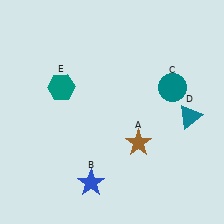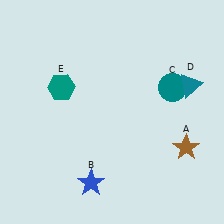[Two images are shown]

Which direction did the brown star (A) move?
The brown star (A) moved right.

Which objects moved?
The objects that moved are: the brown star (A), the teal triangle (D).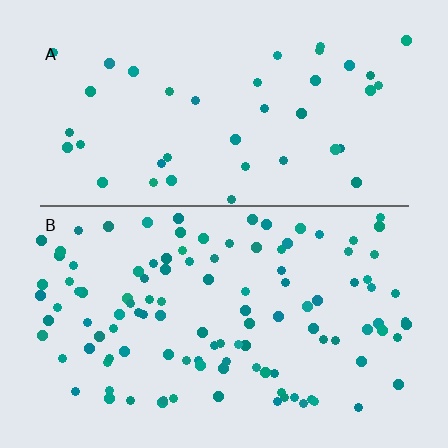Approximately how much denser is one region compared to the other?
Approximately 2.7× — region B over region A.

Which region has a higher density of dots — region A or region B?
B (the bottom).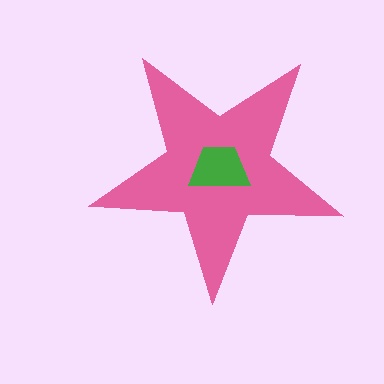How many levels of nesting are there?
2.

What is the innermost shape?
The green trapezoid.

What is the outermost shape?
The pink star.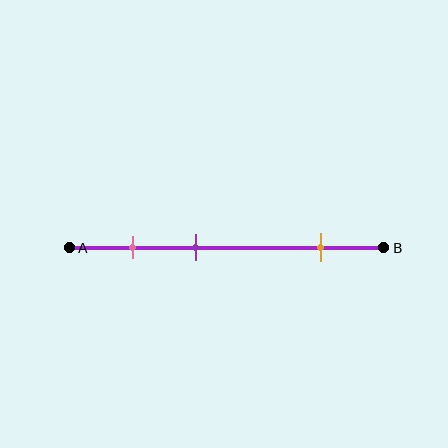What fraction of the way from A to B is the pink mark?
The pink mark is approximately 20% (0.2) of the way from A to B.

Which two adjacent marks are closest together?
The pink and purple marks are the closest adjacent pair.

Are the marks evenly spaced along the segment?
No, the marks are not evenly spaced.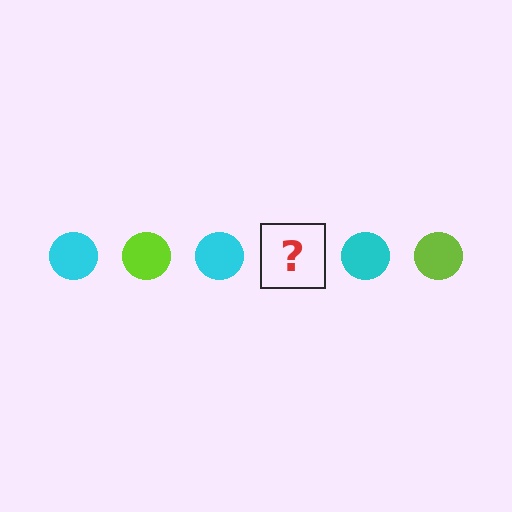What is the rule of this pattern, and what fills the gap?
The rule is that the pattern cycles through cyan, lime circles. The gap should be filled with a lime circle.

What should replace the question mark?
The question mark should be replaced with a lime circle.